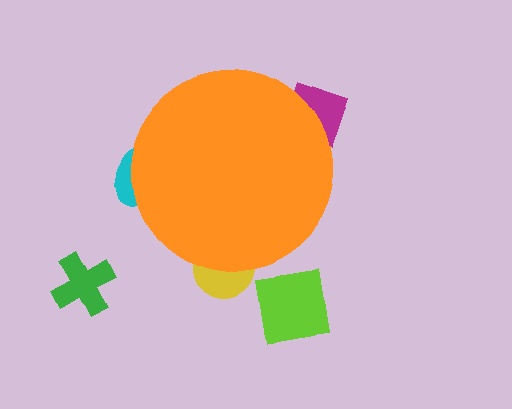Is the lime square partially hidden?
No, the lime square is fully visible.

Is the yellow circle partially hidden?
Yes, the yellow circle is partially hidden behind the orange circle.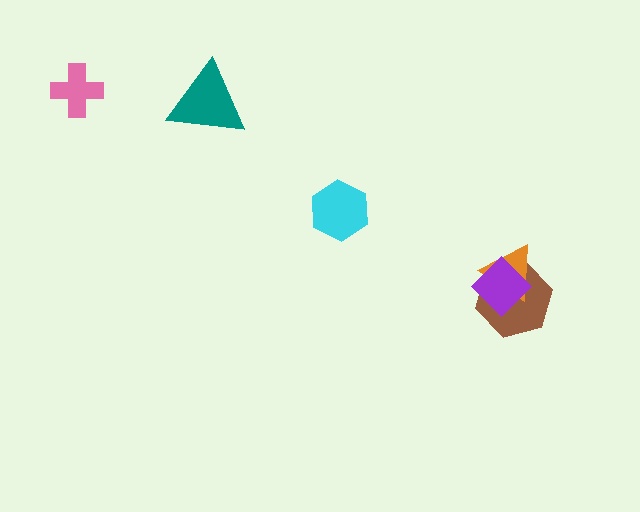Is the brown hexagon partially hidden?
Yes, it is partially covered by another shape.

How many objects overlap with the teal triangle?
0 objects overlap with the teal triangle.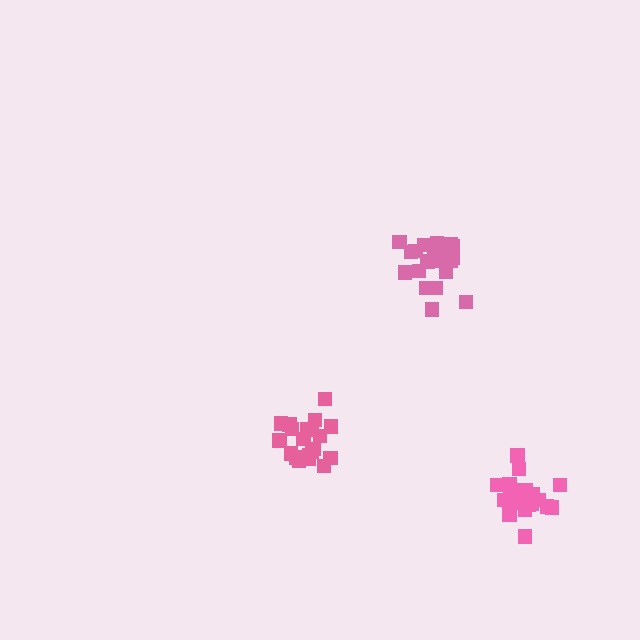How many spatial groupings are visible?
There are 3 spatial groupings.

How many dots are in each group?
Group 1: 21 dots, Group 2: 20 dots, Group 3: 21 dots (62 total).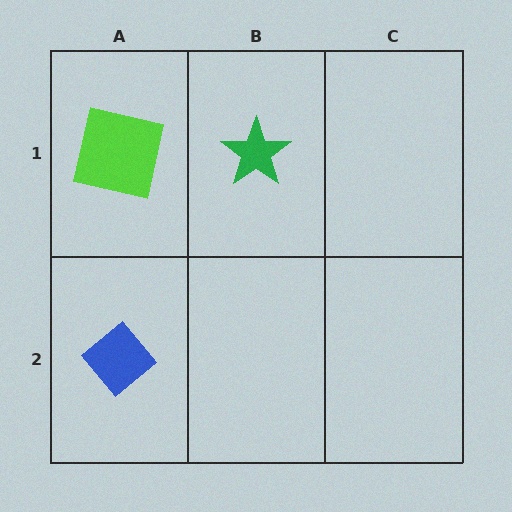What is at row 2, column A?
A blue diamond.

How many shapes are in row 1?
2 shapes.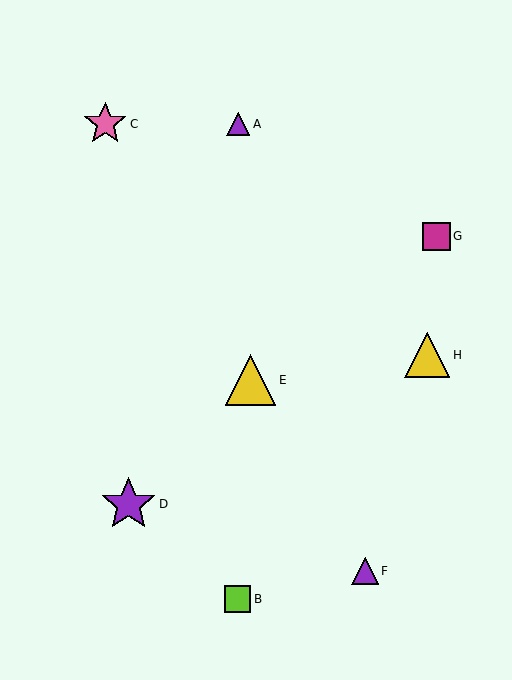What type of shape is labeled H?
Shape H is a yellow triangle.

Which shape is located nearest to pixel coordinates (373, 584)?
The purple triangle (labeled F) at (365, 571) is nearest to that location.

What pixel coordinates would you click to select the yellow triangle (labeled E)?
Click at (251, 380) to select the yellow triangle E.